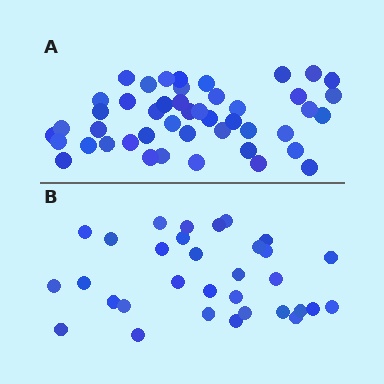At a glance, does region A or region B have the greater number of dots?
Region A (the top region) has more dots.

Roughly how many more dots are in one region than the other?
Region A has approximately 15 more dots than region B.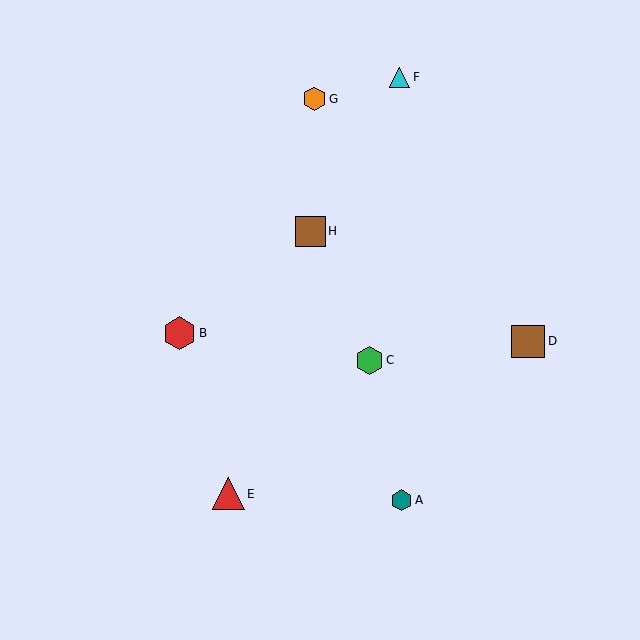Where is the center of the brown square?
The center of the brown square is at (310, 231).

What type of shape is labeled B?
Shape B is a red hexagon.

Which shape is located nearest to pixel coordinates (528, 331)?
The brown square (labeled D) at (528, 341) is nearest to that location.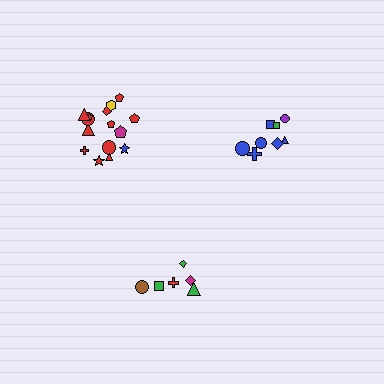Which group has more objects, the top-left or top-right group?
The top-left group.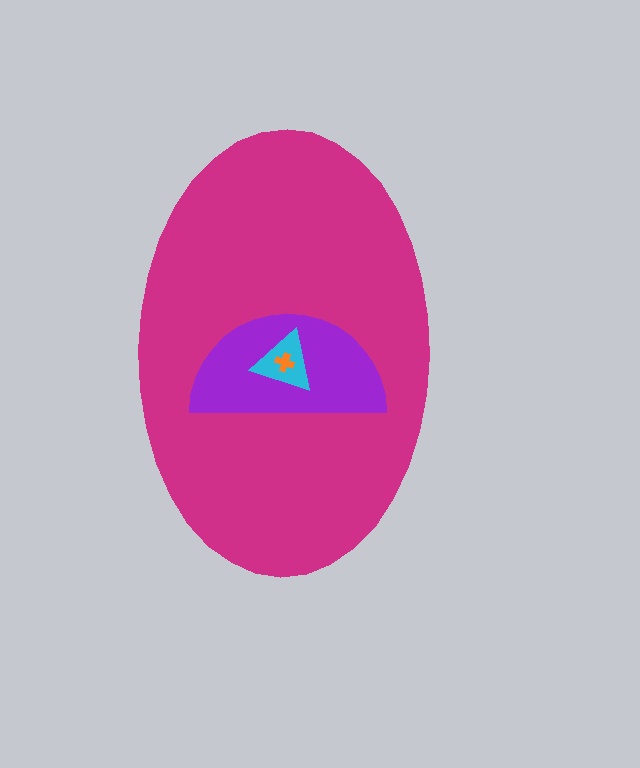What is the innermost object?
The orange cross.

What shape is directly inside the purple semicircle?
The cyan triangle.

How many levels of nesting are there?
4.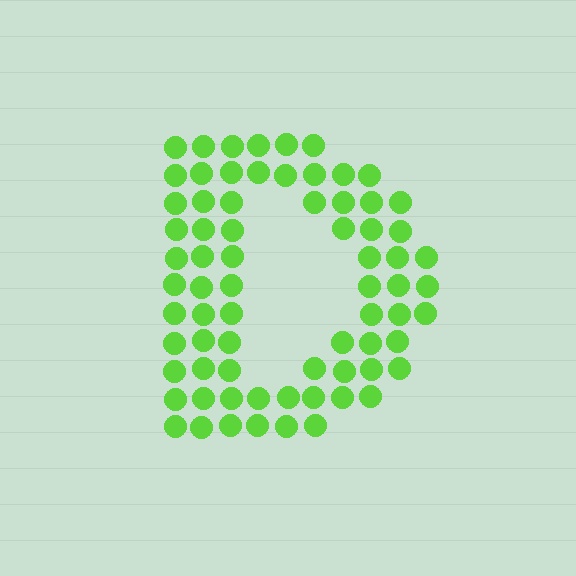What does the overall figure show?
The overall figure shows the letter D.